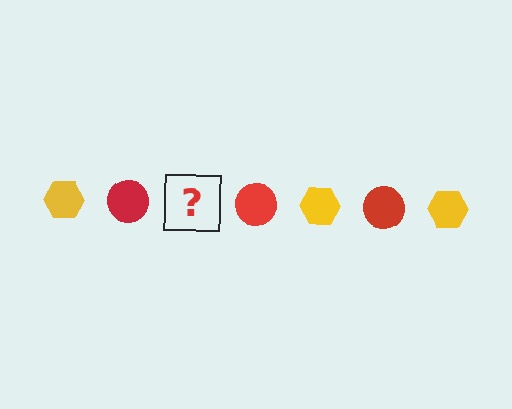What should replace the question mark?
The question mark should be replaced with a yellow hexagon.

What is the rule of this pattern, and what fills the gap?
The rule is that the pattern alternates between yellow hexagon and red circle. The gap should be filled with a yellow hexagon.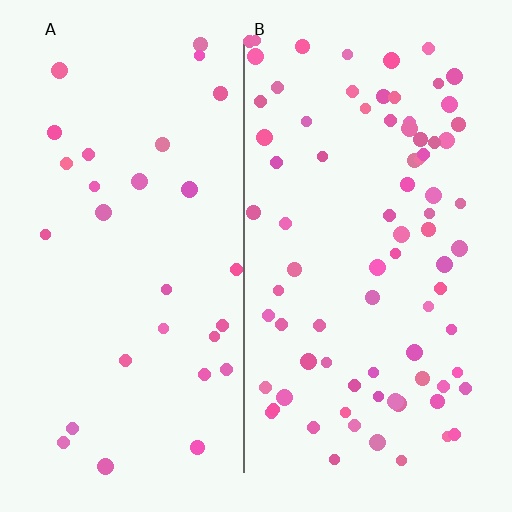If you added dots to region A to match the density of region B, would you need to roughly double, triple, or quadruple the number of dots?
Approximately triple.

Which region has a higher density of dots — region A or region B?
B (the right).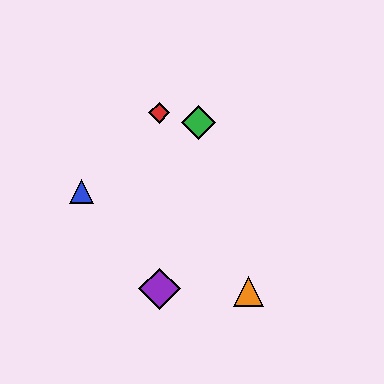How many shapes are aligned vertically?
3 shapes (the red diamond, the yellow triangle, the purple diamond) are aligned vertically.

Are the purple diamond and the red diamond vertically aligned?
Yes, both are at x≈159.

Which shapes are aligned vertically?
The red diamond, the yellow triangle, the purple diamond are aligned vertically.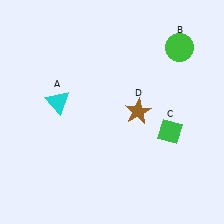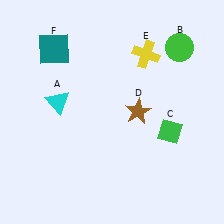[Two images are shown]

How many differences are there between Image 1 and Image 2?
There are 2 differences between the two images.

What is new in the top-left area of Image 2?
A teal square (F) was added in the top-left area of Image 2.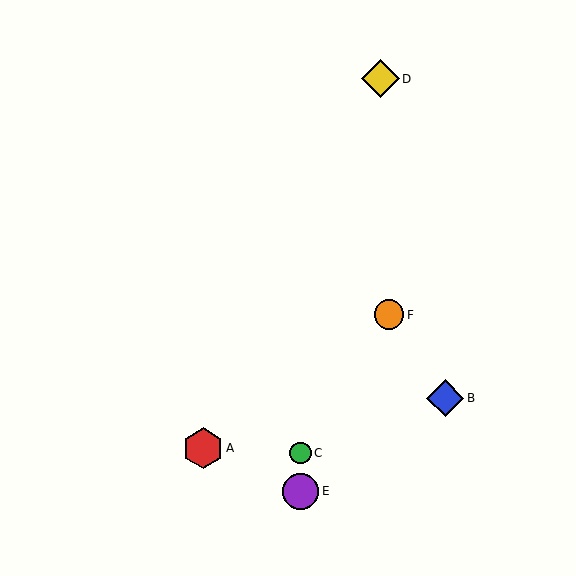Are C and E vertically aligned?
Yes, both are at x≈300.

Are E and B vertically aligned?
No, E is at x≈300 and B is at x≈445.